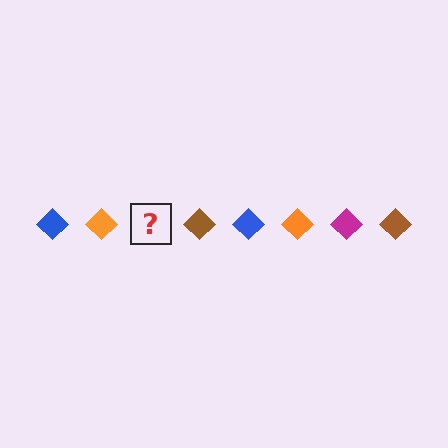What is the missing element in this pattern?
The missing element is a magenta diamond.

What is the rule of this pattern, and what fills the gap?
The rule is that the pattern cycles through blue, orange, magenta, brown diamonds. The gap should be filled with a magenta diamond.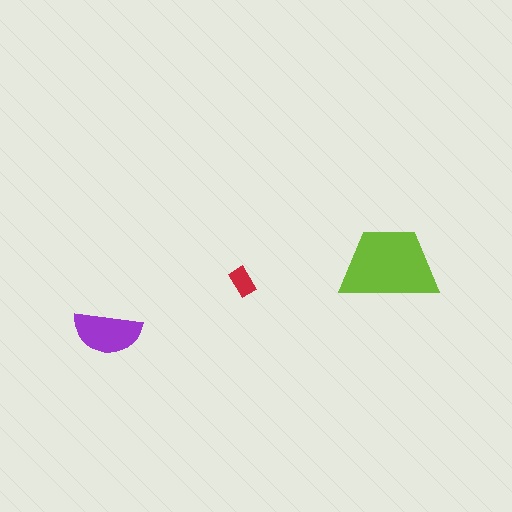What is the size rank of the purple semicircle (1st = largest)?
2nd.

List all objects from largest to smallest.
The lime trapezoid, the purple semicircle, the red rectangle.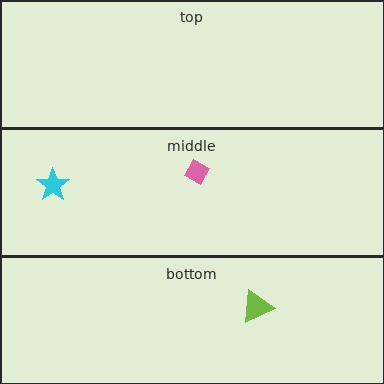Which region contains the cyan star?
The middle region.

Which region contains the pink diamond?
The middle region.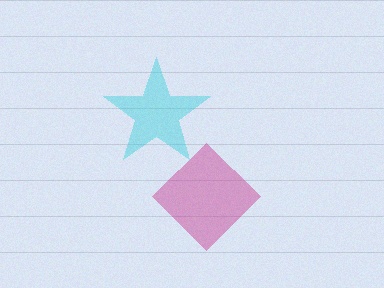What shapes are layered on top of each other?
The layered shapes are: a magenta diamond, a cyan star.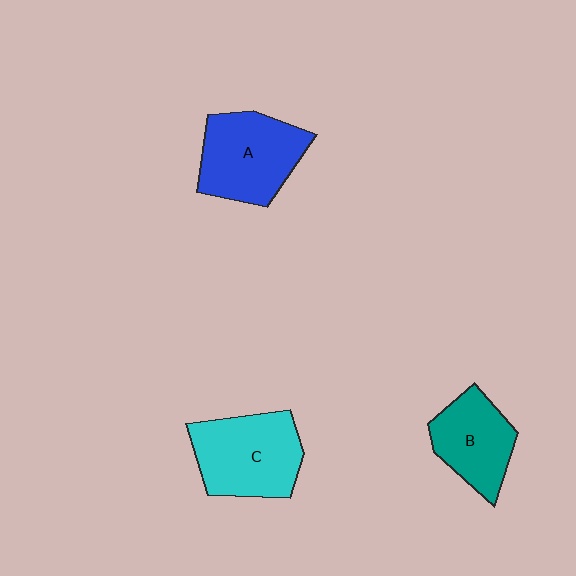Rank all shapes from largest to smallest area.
From largest to smallest: C (cyan), A (blue), B (teal).